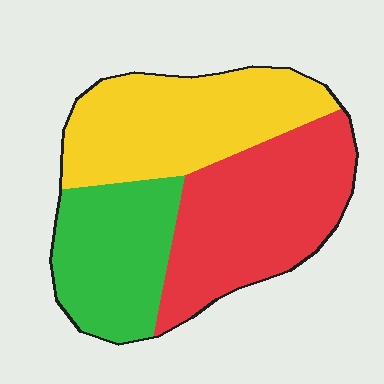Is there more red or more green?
Red.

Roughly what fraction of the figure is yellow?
Yellow takes up about one third (1/3) of the figure.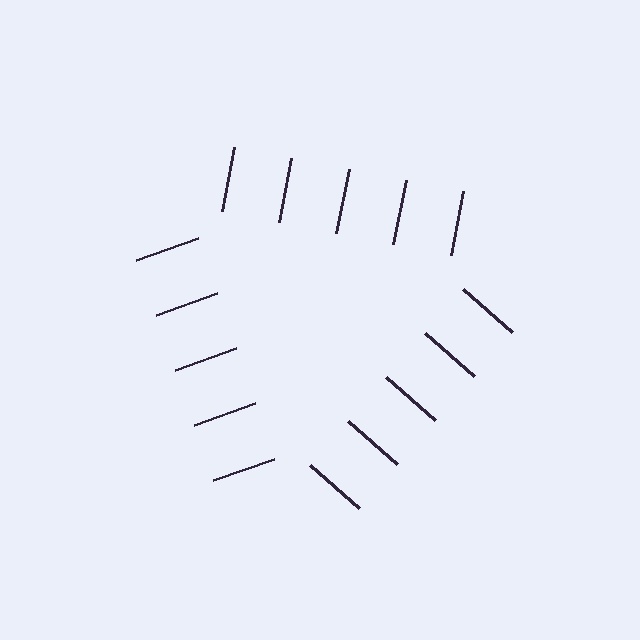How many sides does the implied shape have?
3 sides — the line-ends trace a triangle.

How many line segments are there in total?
15 — 5 along each of the 3 edges.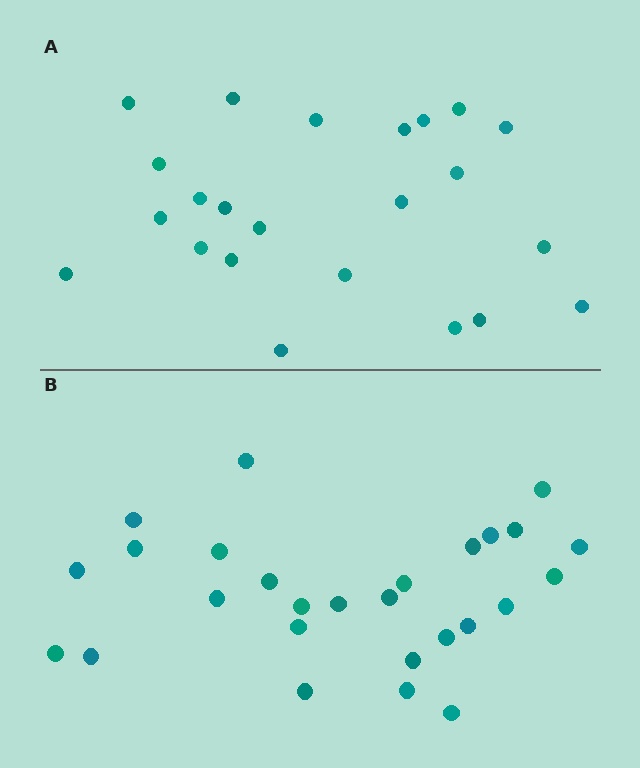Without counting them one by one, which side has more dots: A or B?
Region B (the bottom region) has more dots.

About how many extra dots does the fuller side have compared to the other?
Region B has about 4 more dots than region A.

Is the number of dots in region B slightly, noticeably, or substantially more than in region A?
Region B has only slightly more — the two regions are fairly close. The ratio is roughly 1.2 to 1.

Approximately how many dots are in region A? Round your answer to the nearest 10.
About 20 dots. (The exact count is 23, which rounds to 20.)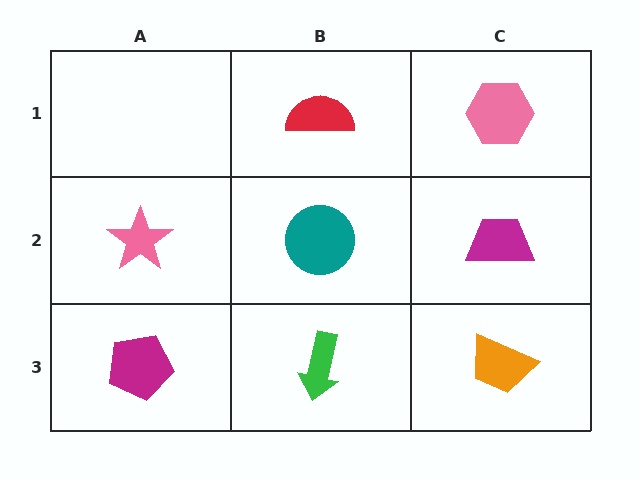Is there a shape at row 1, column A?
No, that cell is empty.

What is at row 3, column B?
A green arrow.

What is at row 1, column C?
A pink hexagon.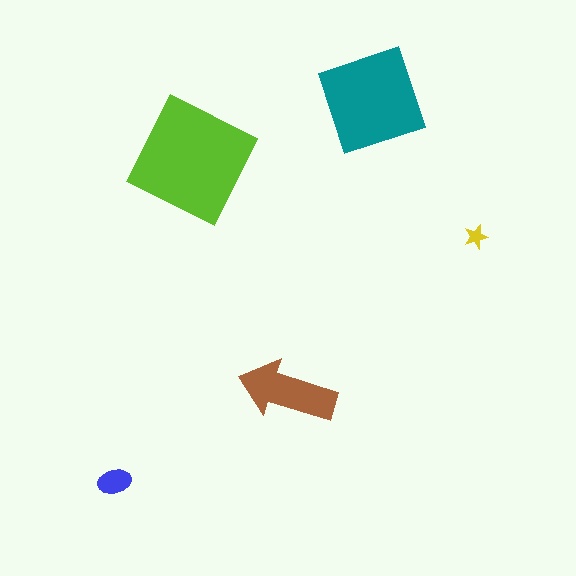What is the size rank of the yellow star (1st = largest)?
5th.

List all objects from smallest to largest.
The yellow star, the blue ellipse, the brown arrow, the teal diamond, the lime square.